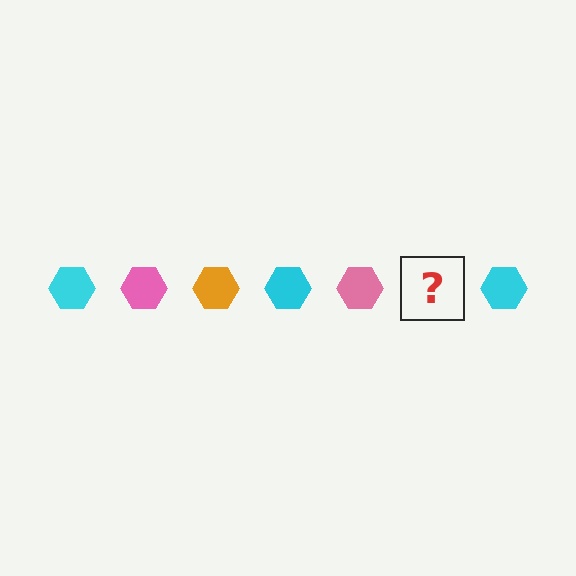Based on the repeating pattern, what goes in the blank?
The blank should be an orange hexagon.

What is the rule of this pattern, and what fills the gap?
The rule is that the pattern cycles through cyan, pink, orange hexagons. The gap should be filled with an orange hexagon.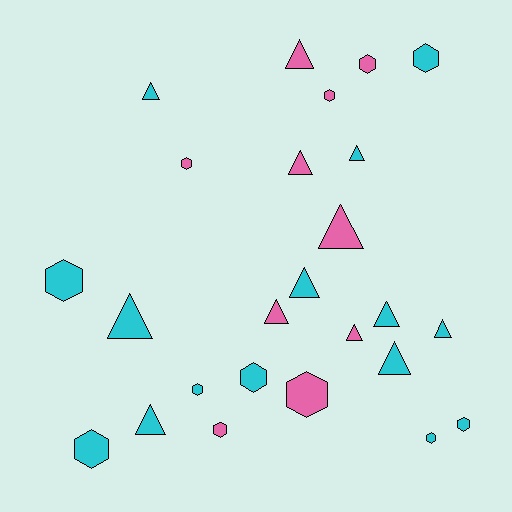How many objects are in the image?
There are 25 objects.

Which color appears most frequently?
Cyan, with 15 objects.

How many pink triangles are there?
There are 5 pink triangles.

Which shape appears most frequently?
Triangle, with 13 objects.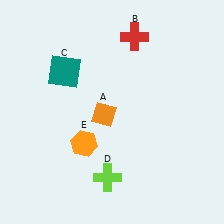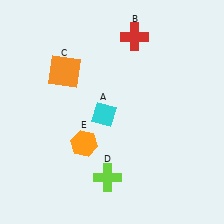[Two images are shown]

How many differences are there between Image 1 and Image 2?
There are 2 differences between the two images.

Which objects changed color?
A changed from orange to cyan. C changed from teal to orange.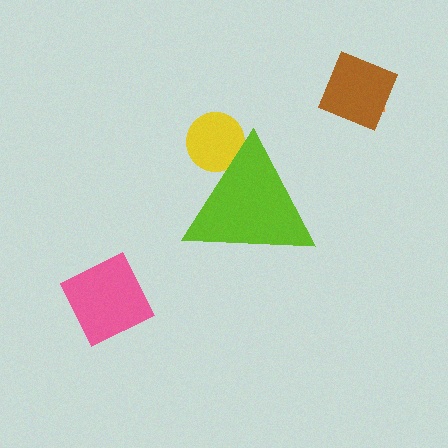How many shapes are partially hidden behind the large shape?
1 shape is partially hidden.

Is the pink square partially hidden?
No, the pink square is fully visible.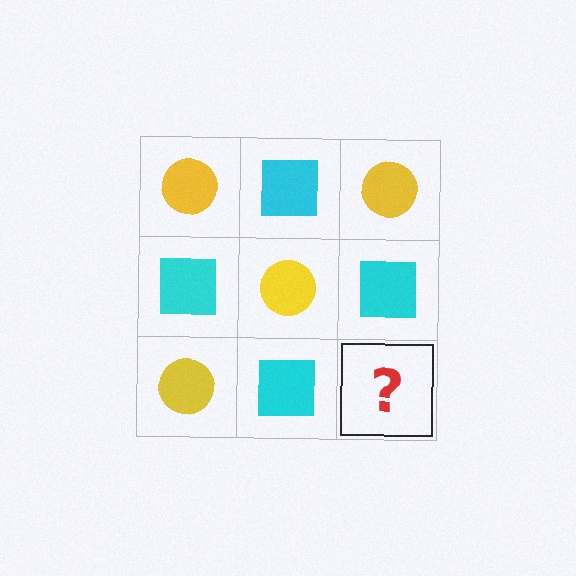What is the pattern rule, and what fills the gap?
The rule is that it alternates yellow circle and cyan square in a checkerboard pattern. The gap should be filled with a yellow circle.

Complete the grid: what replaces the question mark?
The question mark should be replaced with a yellow circle.